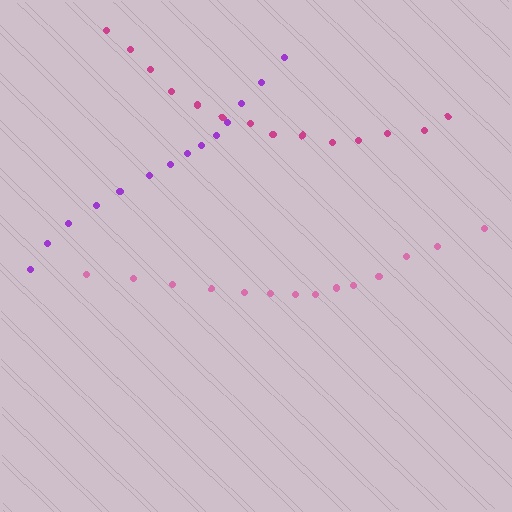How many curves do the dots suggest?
There are 3 distinct paths.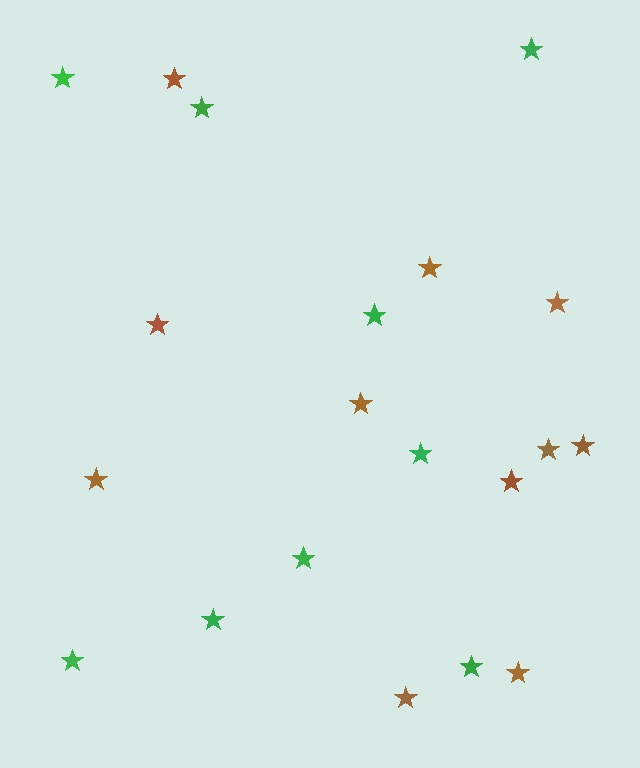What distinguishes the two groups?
There are 2 groups: one group of brown stars (11) and one group of green stars (9).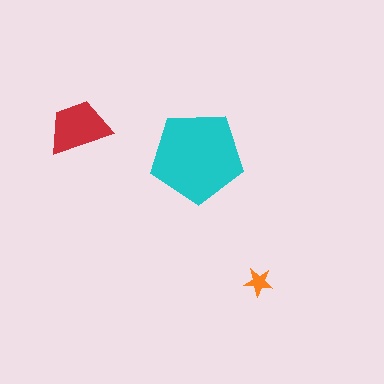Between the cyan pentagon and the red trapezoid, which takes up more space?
The cyan pentagon.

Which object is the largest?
The cyan pentagon.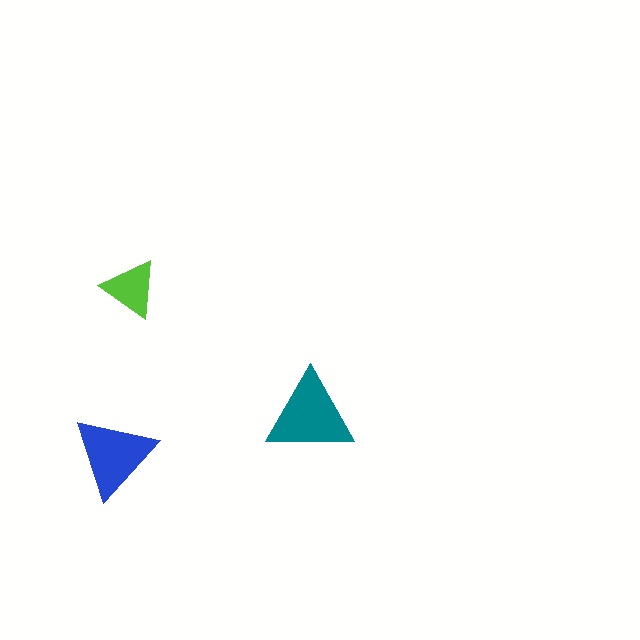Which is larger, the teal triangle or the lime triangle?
The teal one.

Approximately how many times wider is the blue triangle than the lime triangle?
About 1.5 times wider.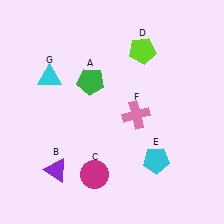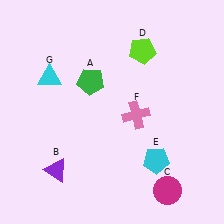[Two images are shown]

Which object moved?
The magenta circle (C) moved right.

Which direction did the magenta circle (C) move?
The magenta circle (C) moved right.